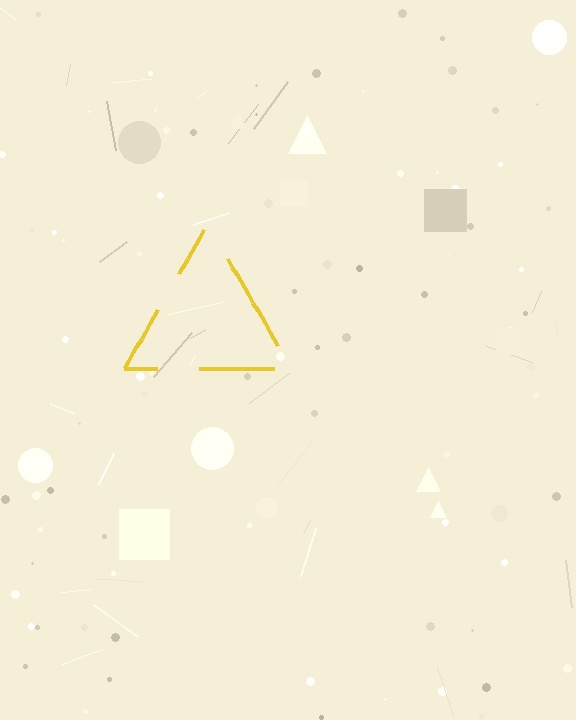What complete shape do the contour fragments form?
The contour fragments form a triangle.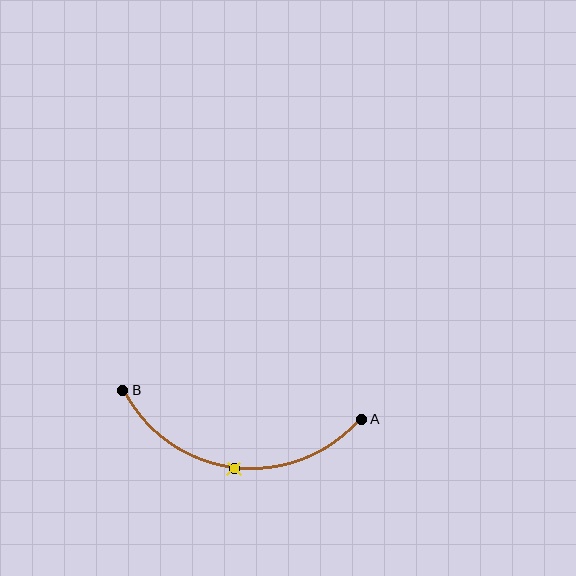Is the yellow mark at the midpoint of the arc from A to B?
Yes. The yellow mark lies on the arc at equal arc-length from both A and B — it is the arc midpoint.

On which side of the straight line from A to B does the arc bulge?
The arc bulges below the straight line connecting A and B.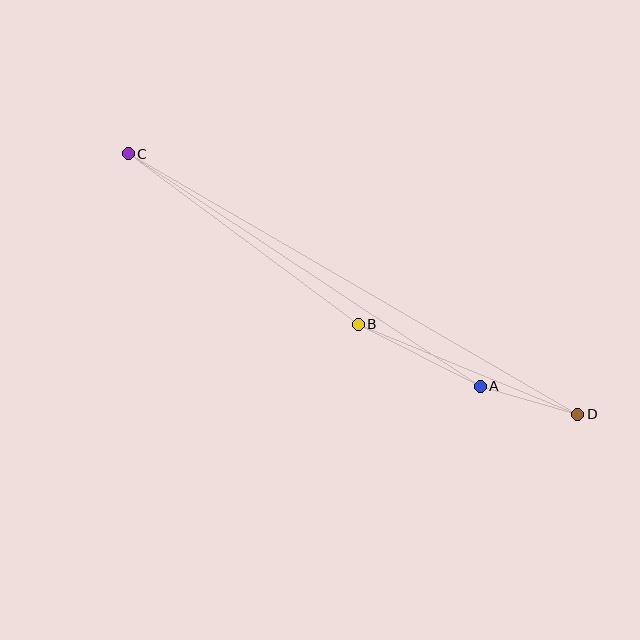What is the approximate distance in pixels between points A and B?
The distance between A and B is approximately 137 pixels.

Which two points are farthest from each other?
Points C and D are farthest from each other.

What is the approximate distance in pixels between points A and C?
The distance between A and C is approximately 422 pixels.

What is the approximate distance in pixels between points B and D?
The distance between B and D is approximately 237 pixels.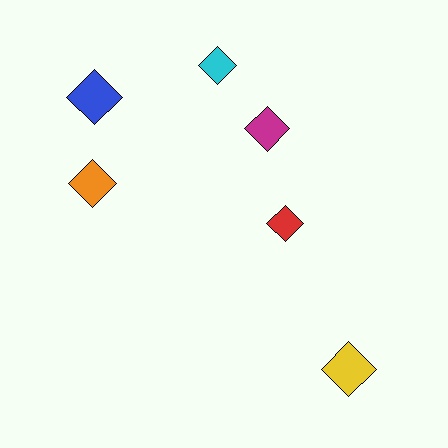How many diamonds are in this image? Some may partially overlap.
There are 6 diamonds.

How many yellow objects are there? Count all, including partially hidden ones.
There is 1 yellow object.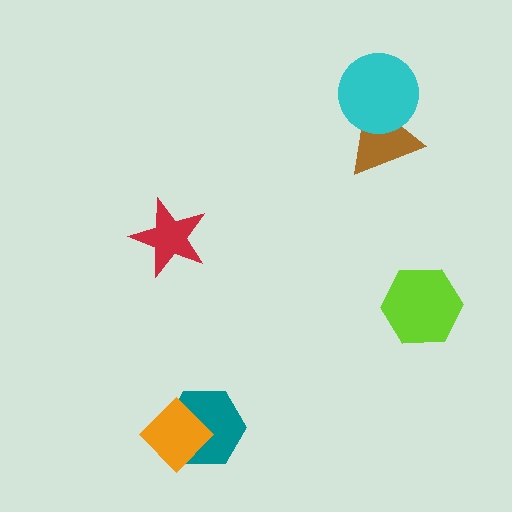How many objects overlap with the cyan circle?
1 object overlaps with the cyan circle.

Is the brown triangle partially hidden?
Yes, it is partially covered by another shape.